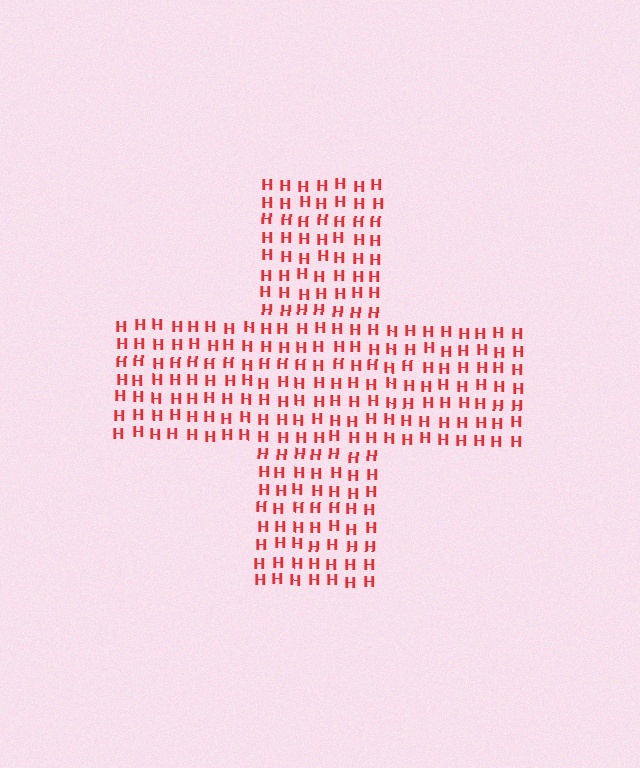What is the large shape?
The large shape is a cross.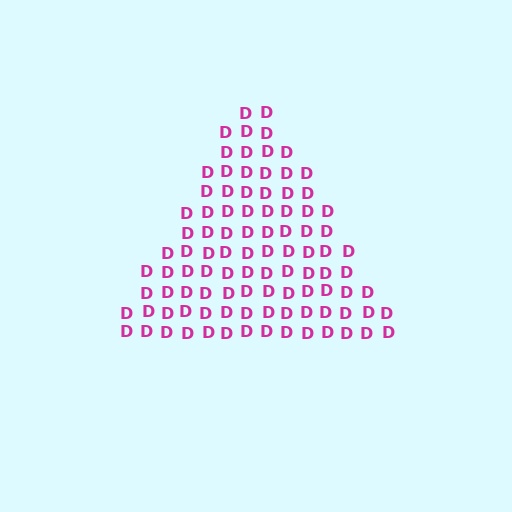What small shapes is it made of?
It is made of small letter D's.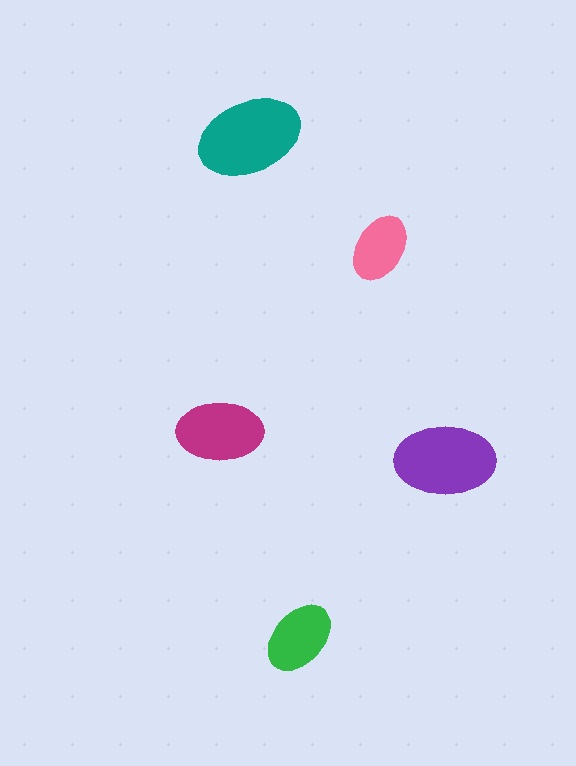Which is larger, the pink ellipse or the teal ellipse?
The teal one.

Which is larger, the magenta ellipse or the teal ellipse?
The teal one.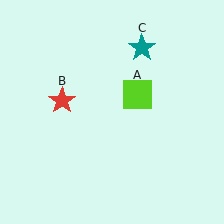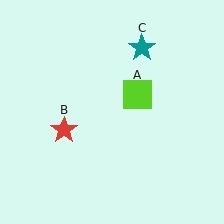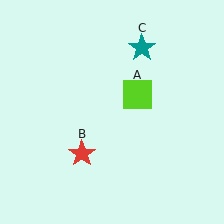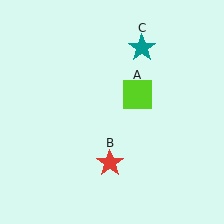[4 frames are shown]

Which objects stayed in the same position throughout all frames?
Lime square (object A) and teal star (object C) remained stationary.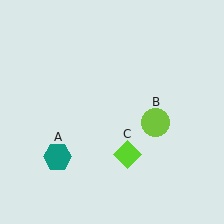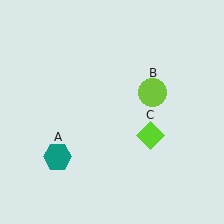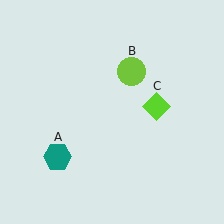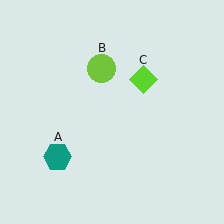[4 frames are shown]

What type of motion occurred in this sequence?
The lime circle (object B), lime diamond (object C) rotated counterclockwise around the center of the scene.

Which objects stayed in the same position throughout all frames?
Teal hexagon (object A) remained stationary.